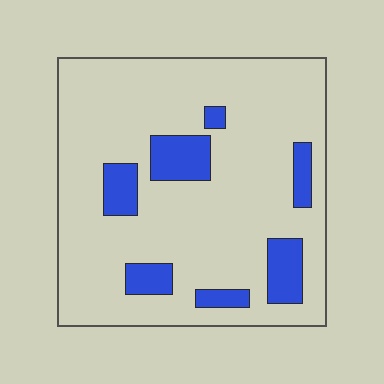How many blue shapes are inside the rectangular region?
7.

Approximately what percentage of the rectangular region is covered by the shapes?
Approximately 15%.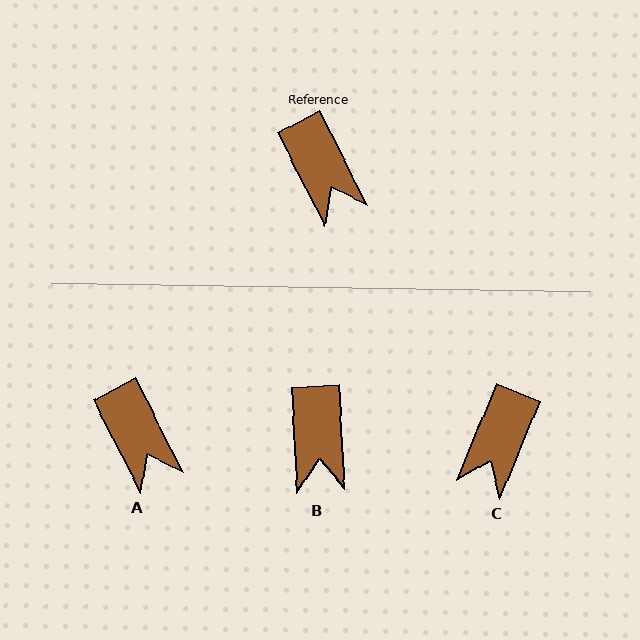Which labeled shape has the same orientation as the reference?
A.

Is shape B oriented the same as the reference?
No, it is off by about 24 degrees.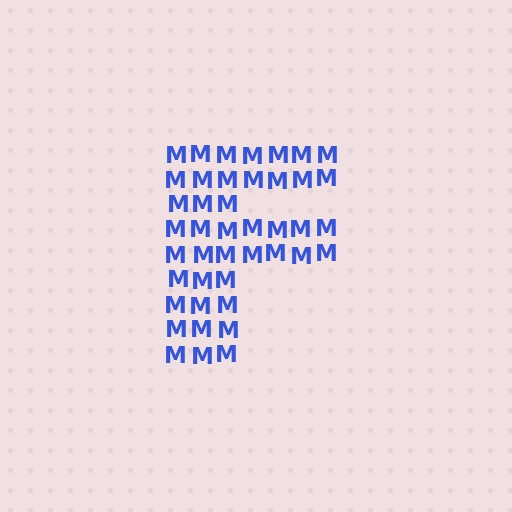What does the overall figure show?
The overall figure shows the letter F.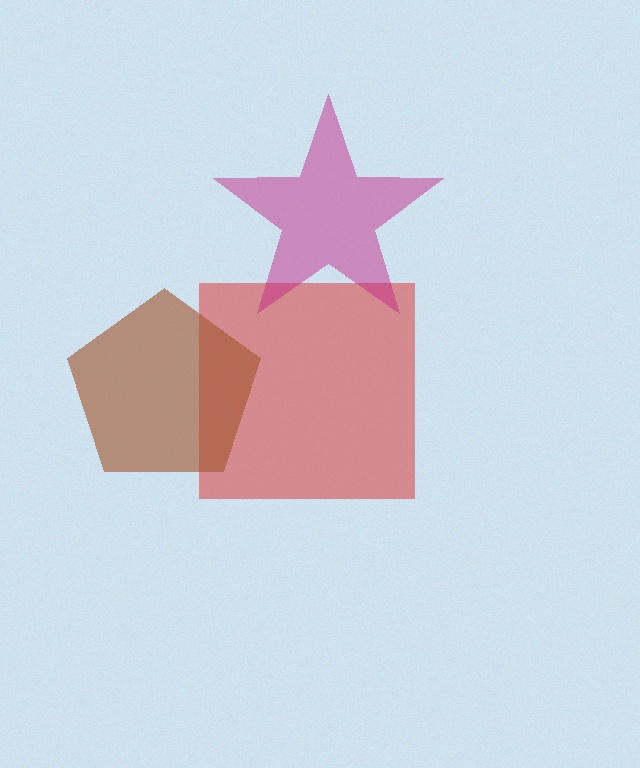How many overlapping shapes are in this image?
There are 3 overlapping shapes in the image.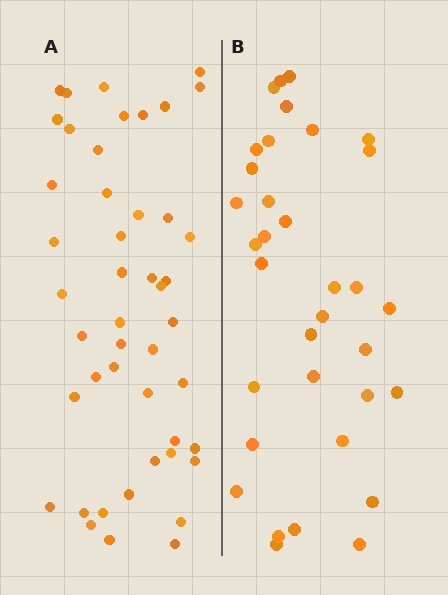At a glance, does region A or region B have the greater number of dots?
Region A (the left region) has more dots.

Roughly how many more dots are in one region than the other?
Region A has roughly 12 or so more dots than region B.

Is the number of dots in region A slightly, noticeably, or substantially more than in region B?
Region A has noticeably more, but not dramatically so. The ratio is roughly 1.4 to 1.